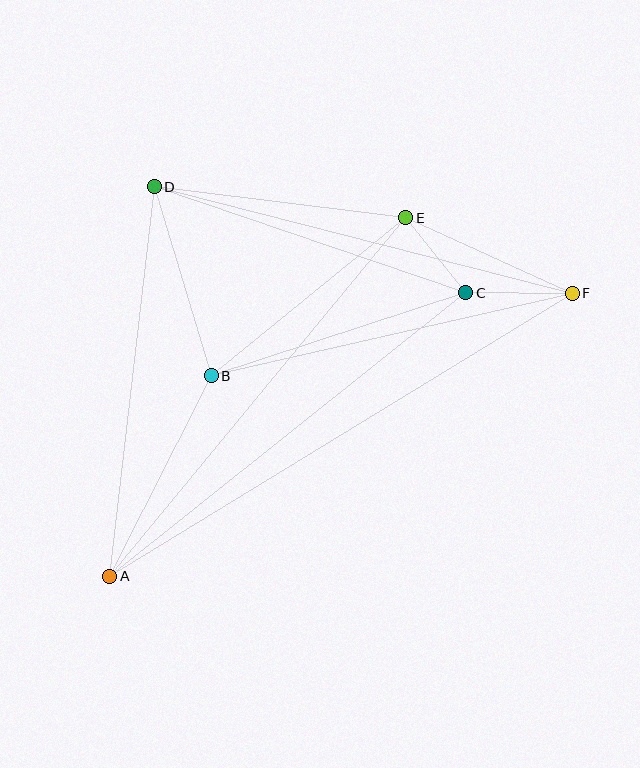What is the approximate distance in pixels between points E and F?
The distance between E and F is approximately 182 pixels.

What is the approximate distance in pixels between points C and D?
The distance between C and D is approximately 329 pixels.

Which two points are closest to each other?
Points C and E are closest to each other.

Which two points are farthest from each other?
Points A and F are farthest from each other.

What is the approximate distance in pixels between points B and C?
The distance between B and C is approximately 268 pixels.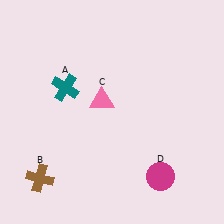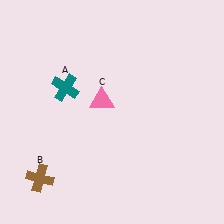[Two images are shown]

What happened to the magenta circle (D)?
The magenta circle (D) was removed in Image 2. It was in the bottom-right area of Image 1.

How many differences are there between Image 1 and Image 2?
There is 1 difference between the two images.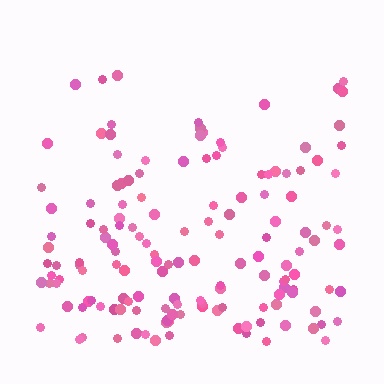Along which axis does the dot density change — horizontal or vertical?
Vertical.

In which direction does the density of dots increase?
From top to bottom, with the bottom side densest.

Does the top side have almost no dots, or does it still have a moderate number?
Still a moderate number, just noticeably fewer than the bottom.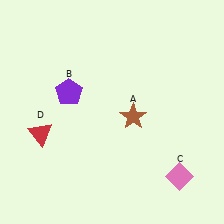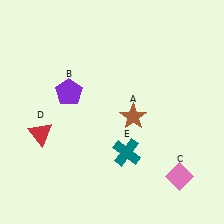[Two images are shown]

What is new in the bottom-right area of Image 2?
A teal cross (E) was added in the bottom-right area of Image 2.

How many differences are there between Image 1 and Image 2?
There is 1 difference between the two images.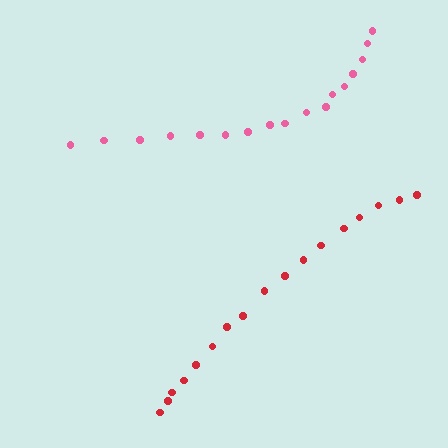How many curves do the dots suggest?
There are 2 distinct paths.